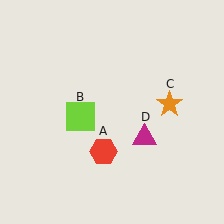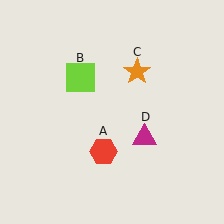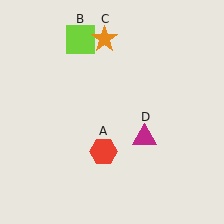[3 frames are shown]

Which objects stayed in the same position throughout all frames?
Red hexagon (object A) and magenta triangle (object D) remained stationary.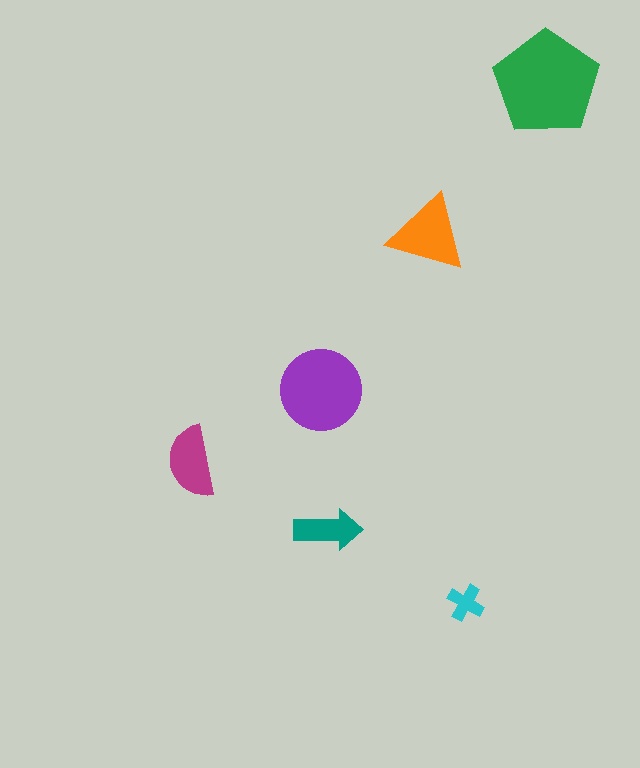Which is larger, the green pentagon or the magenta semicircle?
The green pentagon.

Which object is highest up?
The green pentagon is topmost.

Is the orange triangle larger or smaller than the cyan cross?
Larger.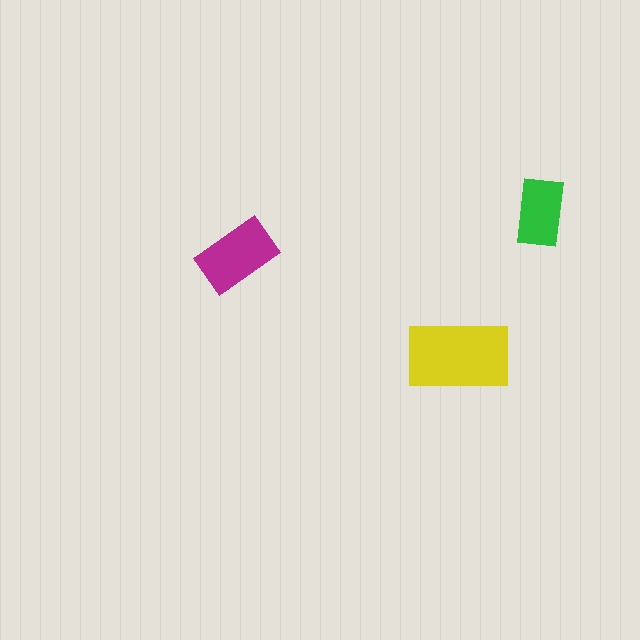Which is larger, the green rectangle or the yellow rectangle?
The yellow one.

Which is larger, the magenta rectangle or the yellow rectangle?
The yellow one.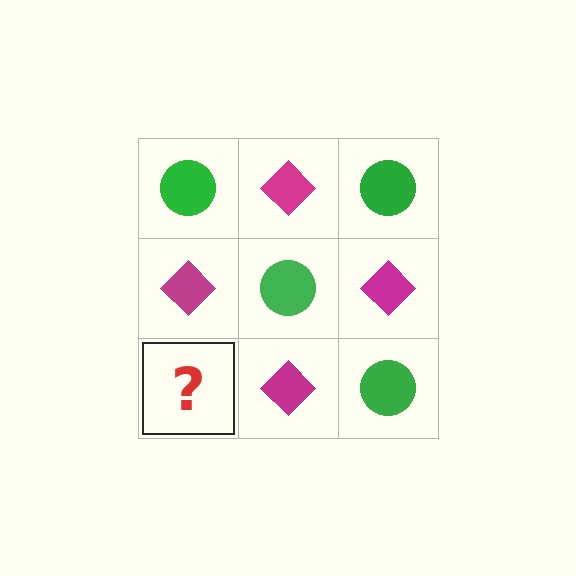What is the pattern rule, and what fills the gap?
The rule is that it alternates green circle and magenta diamond in a checkerboard pattern. The gap should be filled with a green circle.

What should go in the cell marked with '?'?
The missing cell should contain a green circle.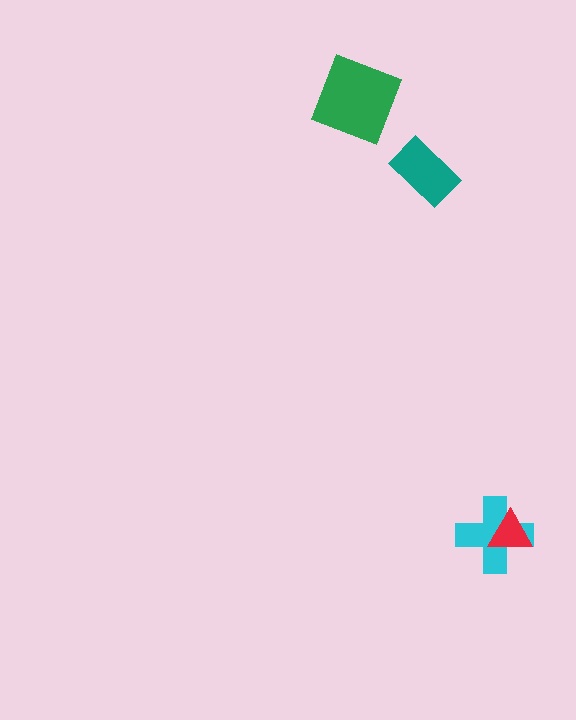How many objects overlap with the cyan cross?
1 object overlaps with the cyan cross.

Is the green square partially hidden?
No, no other shape covers it.